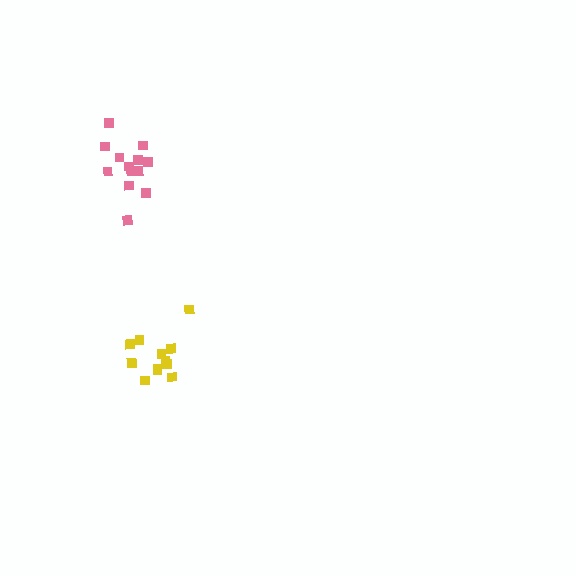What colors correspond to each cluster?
The clusters are colored: yellow, pink.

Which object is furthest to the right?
The yellow cluster is rightmost.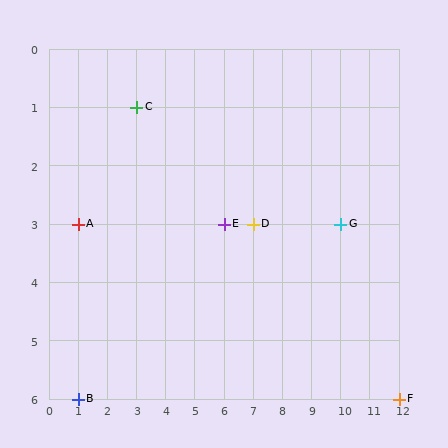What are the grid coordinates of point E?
Point E is at grid coordinates (6, 3).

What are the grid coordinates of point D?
Point D is at grid coordinates (7, 3).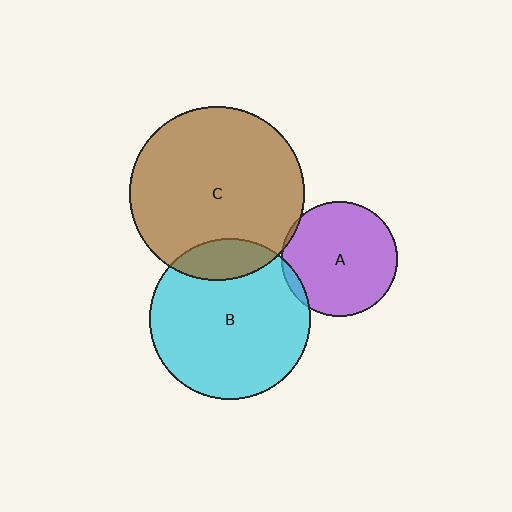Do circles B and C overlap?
Yes.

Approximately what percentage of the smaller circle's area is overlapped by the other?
Approximately 15%.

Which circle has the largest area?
Circle C (brown).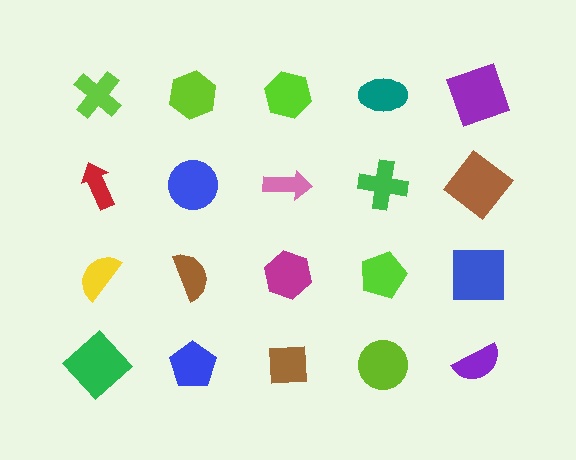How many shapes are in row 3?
5 shapes.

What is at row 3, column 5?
A blue square.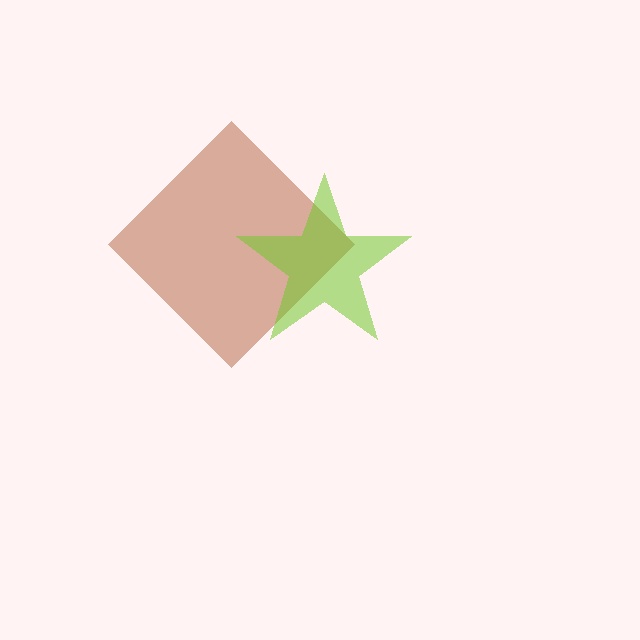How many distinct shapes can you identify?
There are 2 distinct shapes: a brown diamond, a lime star.